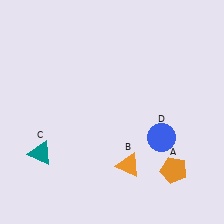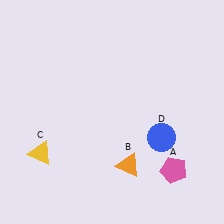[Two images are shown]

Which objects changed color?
A changed from orange to pink. C changed from teal to yellow.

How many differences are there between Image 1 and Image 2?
There are 2 differences between the two images.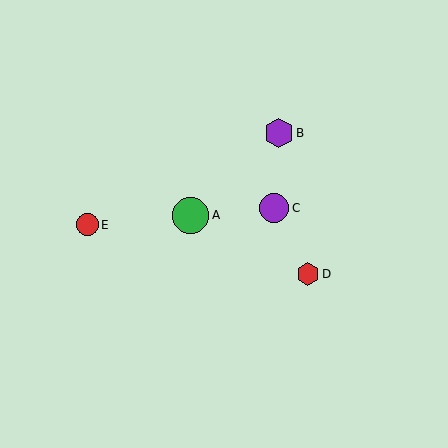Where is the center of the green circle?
The center of the green circle is at (191, 215).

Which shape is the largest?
The green circle (labeled A) is the largest.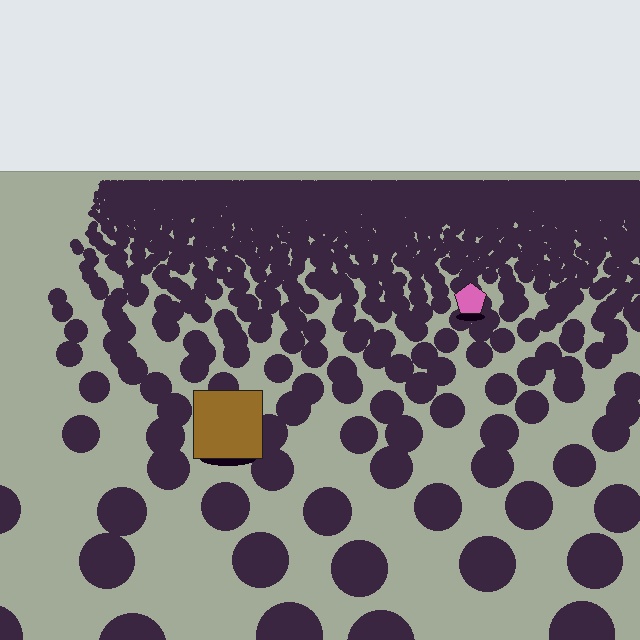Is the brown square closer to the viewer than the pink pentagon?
Yes. The brown square is closer — you can tell from the texture gradient: the ground texture is coarser near it.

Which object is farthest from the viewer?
The pink pentagon is farthest from the viewer. It appears smaller and the ground texture around it is denser.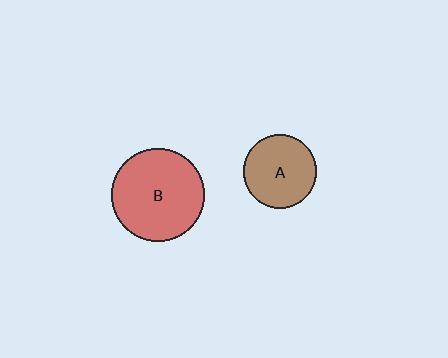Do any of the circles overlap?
No, none of the circles overlap.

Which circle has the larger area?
Circle B (red).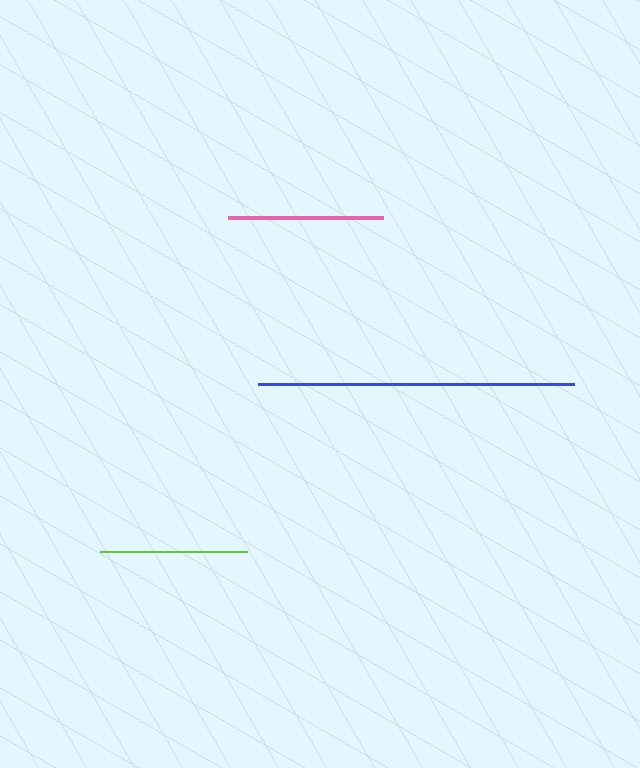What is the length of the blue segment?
The blue segment is approximately 316 pixels long.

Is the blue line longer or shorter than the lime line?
The blue line is longer than the lime line.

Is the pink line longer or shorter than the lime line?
The pink line is longer than the lime line.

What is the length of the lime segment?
The lime segment is approximately 147 pixels long.